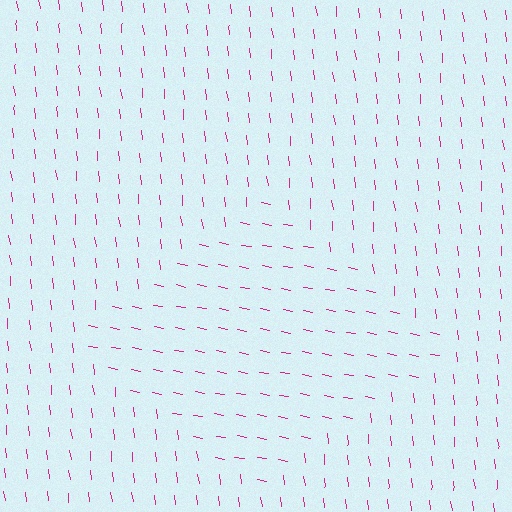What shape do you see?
I see a diamond.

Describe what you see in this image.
The image is filled with small magenta line segments. A diamond region in the image has lines oriented differently from the surrounding lines, creating a visible texture boundary.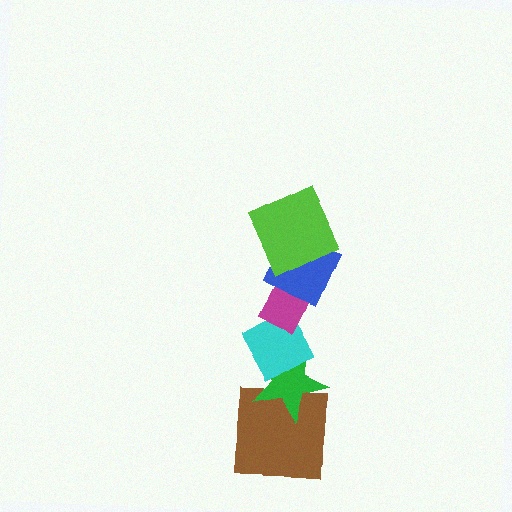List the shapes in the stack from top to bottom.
From top to bottom: the lime square, the blue square, the magenta rectangle, the cyan diamond, the green star, the brown square.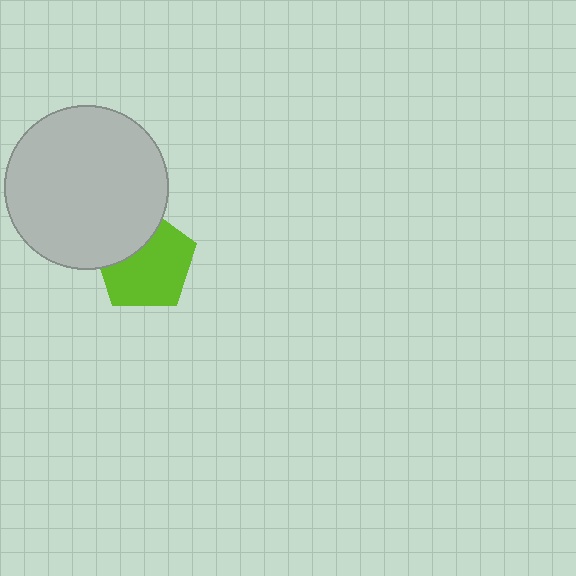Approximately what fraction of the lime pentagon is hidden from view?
Roughly 31% of the lime pentagon is hidden behind the light gray circle.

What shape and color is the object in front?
The object in front is a light gray circle.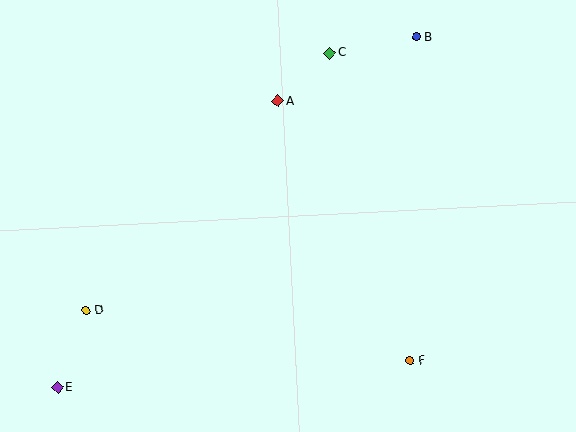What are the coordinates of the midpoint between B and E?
The midpoint between B and E is at (237, 212).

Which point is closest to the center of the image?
Point A at (278, 101) is closest to the center.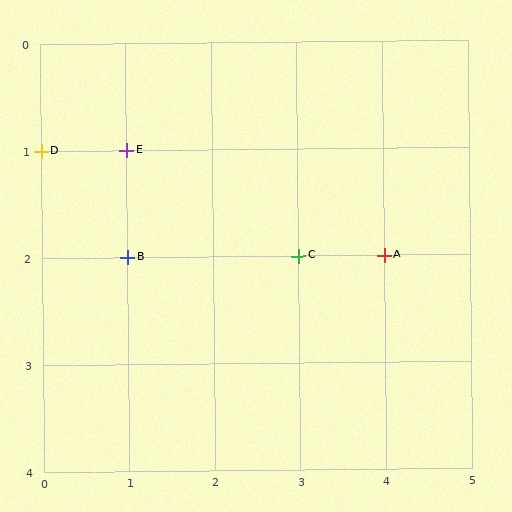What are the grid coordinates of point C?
Point C is at grid coordinates (3, 2).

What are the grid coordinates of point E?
Point E is at grid coordinates (1, 1).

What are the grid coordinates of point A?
Point A is at grid coordinates (4, 2).